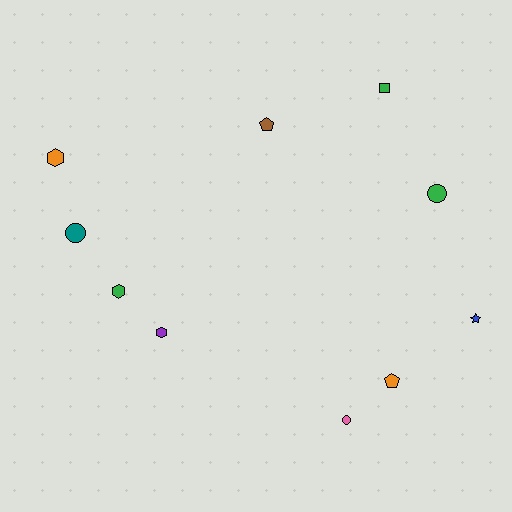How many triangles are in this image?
There are no triangles.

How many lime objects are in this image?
There are no lime objects.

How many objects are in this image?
There are 10 objects.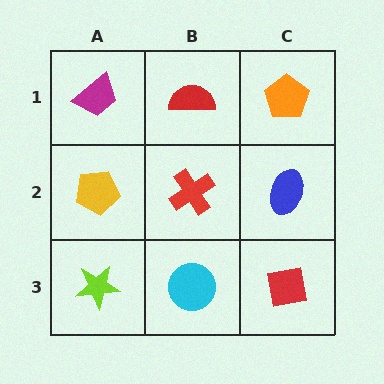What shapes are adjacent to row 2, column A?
A magenta trapezoid (row 1, column A), a lime star (row 3, column A), a red cross (row 2, column B).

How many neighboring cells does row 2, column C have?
3.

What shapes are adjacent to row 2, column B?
A red semicircle (row 1, column B), a cyan circle (row 3, column B), a yellow pentagon (row 2, column A), a blue ellipse (row 2, column C).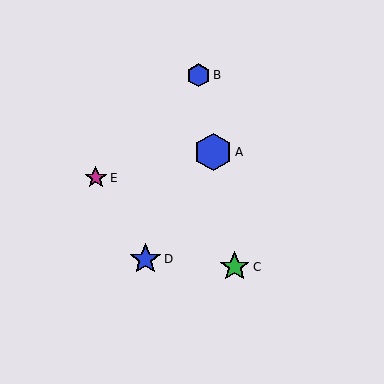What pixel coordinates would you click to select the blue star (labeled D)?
Click at (145, 259) to select the blue star D.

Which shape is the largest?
The blue hexagon (labeled A) is the largest.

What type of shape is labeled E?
Shape E is a magenta star.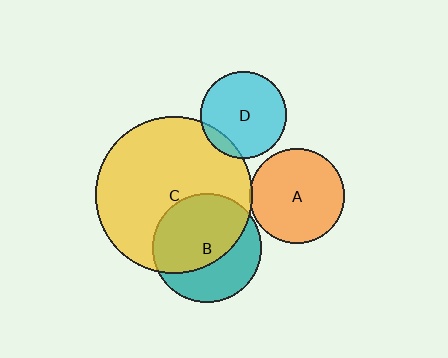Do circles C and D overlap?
Yes.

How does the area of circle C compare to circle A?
Approximately 2.7 times.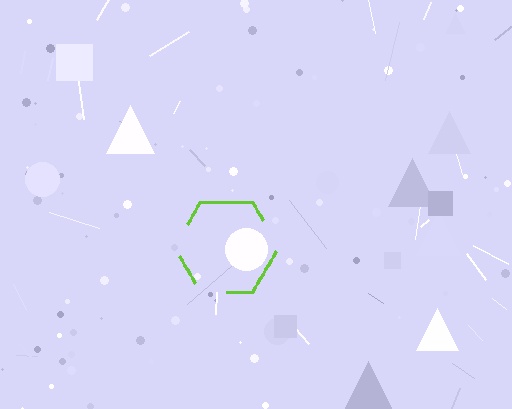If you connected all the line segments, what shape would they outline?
They would outline a hexagon.